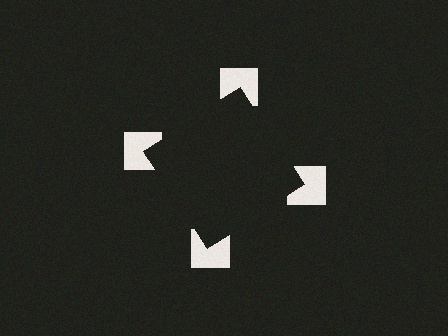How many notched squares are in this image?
There are 4 — one at each vertex of the illusory square.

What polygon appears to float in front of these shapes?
An illusory square — its edges are inferred from the aligned wedge cuts in the notched squares, not physically drawn.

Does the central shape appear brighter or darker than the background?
It typically appears slightly darker than the background, even though no actual brightness change is drawn.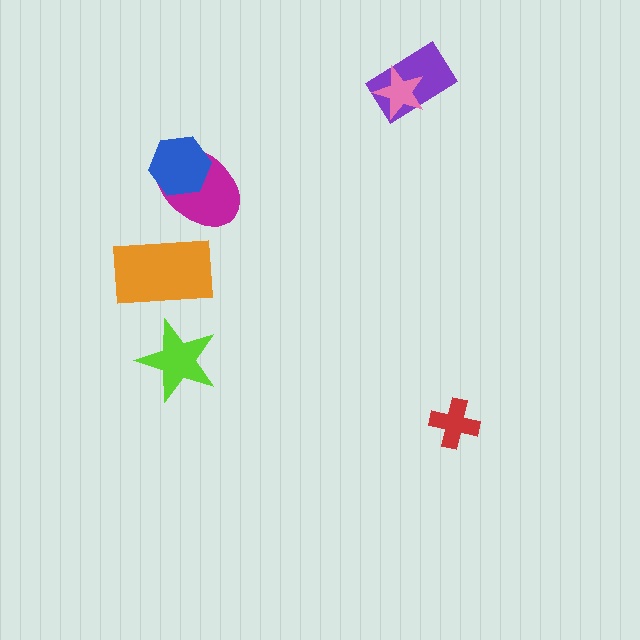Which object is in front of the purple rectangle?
The pink star is in front of the purple rectangle.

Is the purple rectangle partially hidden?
Yes, it is partially covered by another shape.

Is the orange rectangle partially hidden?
No, no other shape covers it.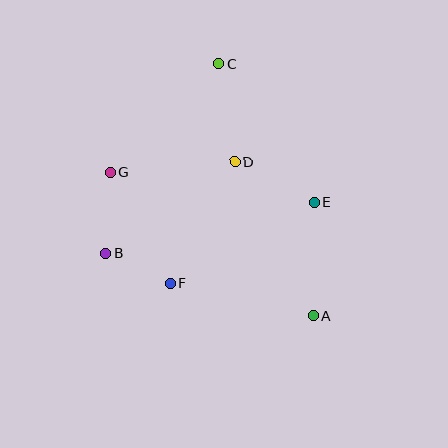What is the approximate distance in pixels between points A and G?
The distance between A and G is approximately 249 pixels.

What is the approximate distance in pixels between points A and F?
The distance between A and F is approximately 146 pixels.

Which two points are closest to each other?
Points B and F are closest to each other.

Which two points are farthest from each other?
Points A and C are farthest from each other.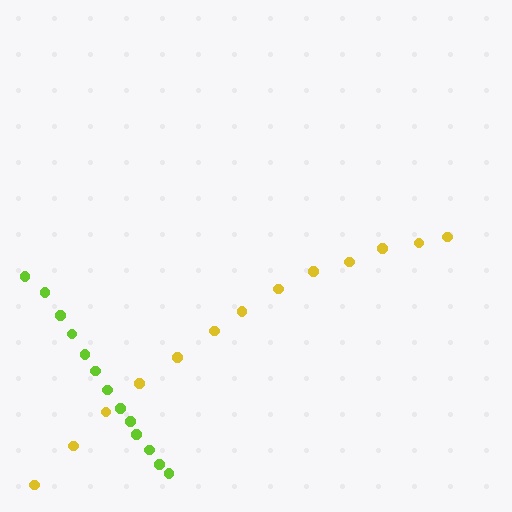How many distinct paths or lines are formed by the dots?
There are 2 distinct paths.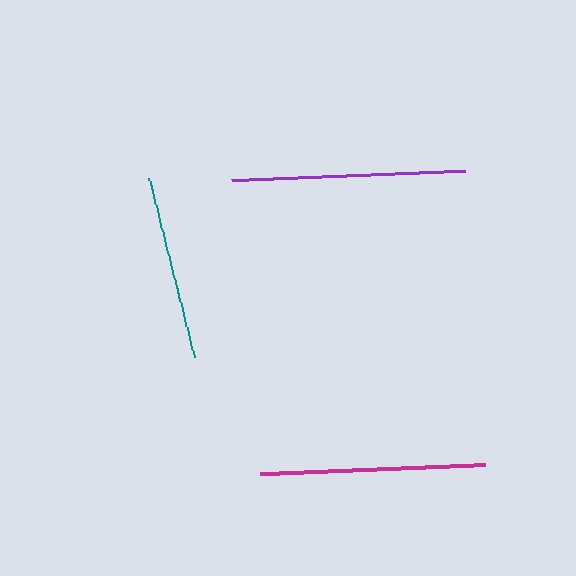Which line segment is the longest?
The purple line is the longest at approximately 234 pixels.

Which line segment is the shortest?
The teal line is the shortest at approximately 184 pixels.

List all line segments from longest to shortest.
From longest to shortest: purple, magenta, teal.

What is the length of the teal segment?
The teal segment is approximately 184 pixels long.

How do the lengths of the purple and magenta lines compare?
The purple and magenta lines are approximately the same length.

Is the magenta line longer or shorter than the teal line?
The magenta line is longer than the teal line.